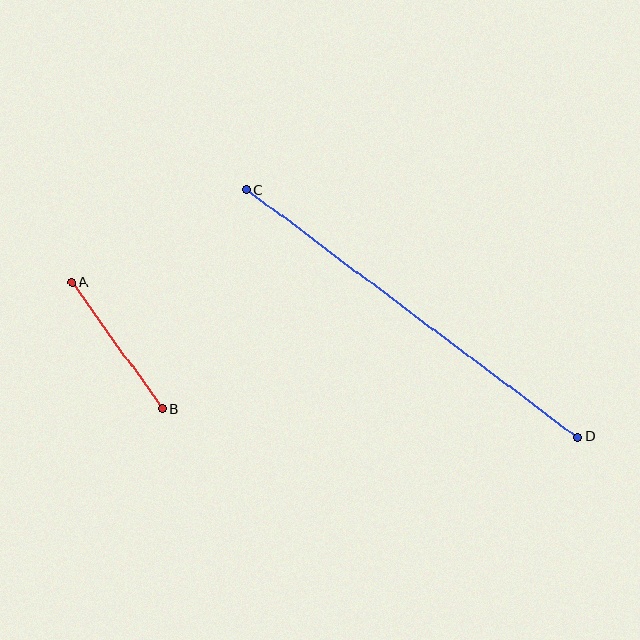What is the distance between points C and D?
The distance is approximately 413 pixels.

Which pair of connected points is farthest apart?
Points C and D are farthest apart.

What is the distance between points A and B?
The distance is approximately 156 pixels.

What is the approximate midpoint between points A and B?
The midpoint is at approximately (117, 346) pixels.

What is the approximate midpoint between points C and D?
The midpoint is at approximately (412, 313) pixels.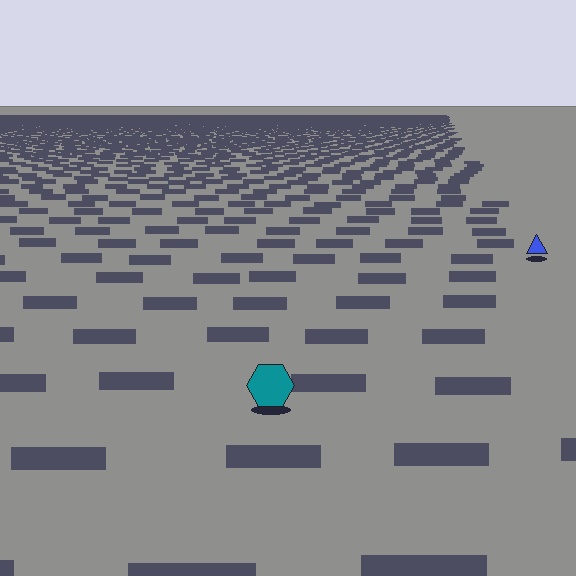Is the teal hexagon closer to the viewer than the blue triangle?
Yes. The teal hexagon is closer — you can tell from the texture gradient: the ground texture is coarser near it.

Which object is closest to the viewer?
The teal hexagon is closest. The texture marks near it are larger and more spread out.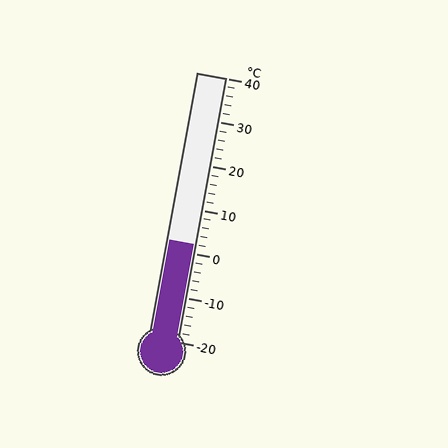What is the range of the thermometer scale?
The thermometer scale ranges from -20°C to 40°C.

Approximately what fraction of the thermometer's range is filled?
The thermometer is filled to approximately 35% of its range.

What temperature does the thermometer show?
The thermometer shows approximately 2°C.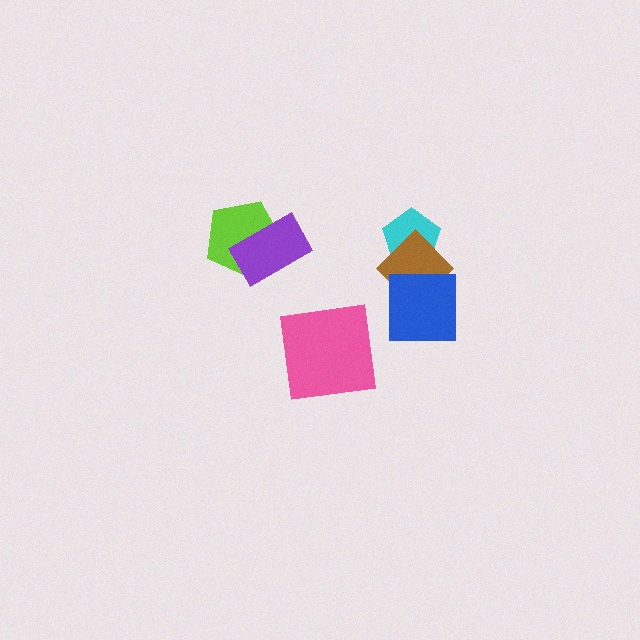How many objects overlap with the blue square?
1 object overlaps with the blue square.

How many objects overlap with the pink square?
0 objects overlap with the pink square.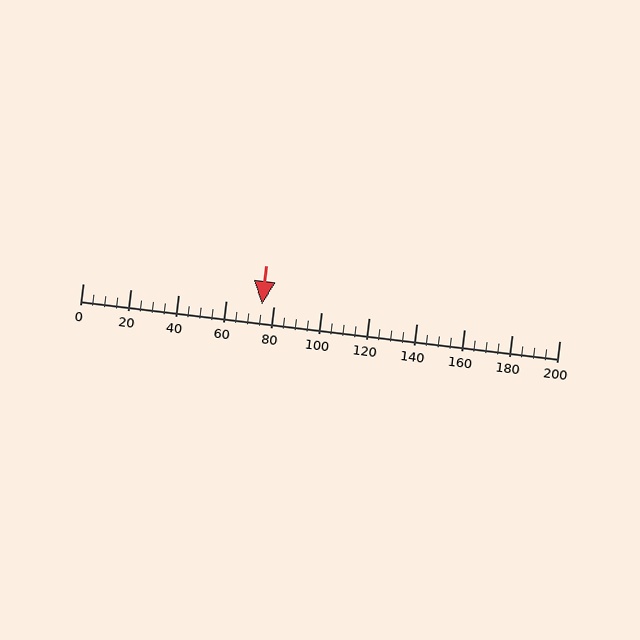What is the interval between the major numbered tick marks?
The major tick marks are spaced 20 units apart.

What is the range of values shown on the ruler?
The ruler shows values from 0 to 200.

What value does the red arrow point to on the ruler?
The red arrow points to approximately 75.